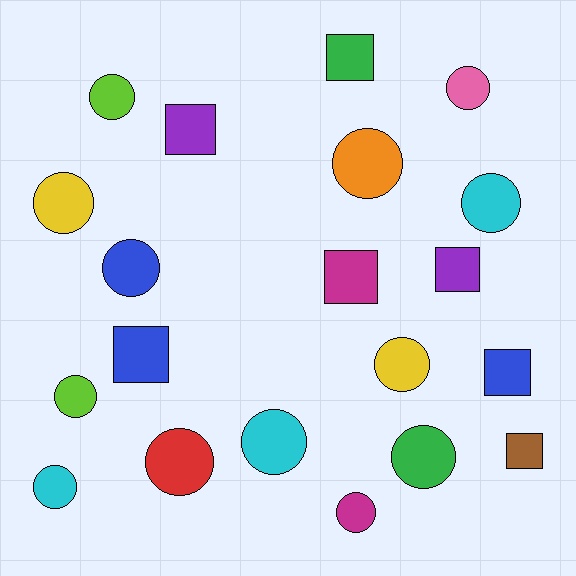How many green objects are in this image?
There are 2 green objects.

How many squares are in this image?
There are 7 squares.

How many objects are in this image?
There are 20 objects.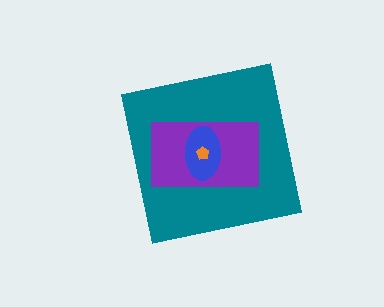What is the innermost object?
The orange pentagon.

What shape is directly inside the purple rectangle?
The blue ellipse.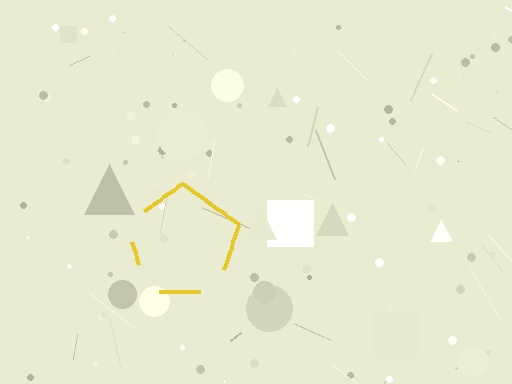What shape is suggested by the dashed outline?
The dashed outline suggests a pentagon.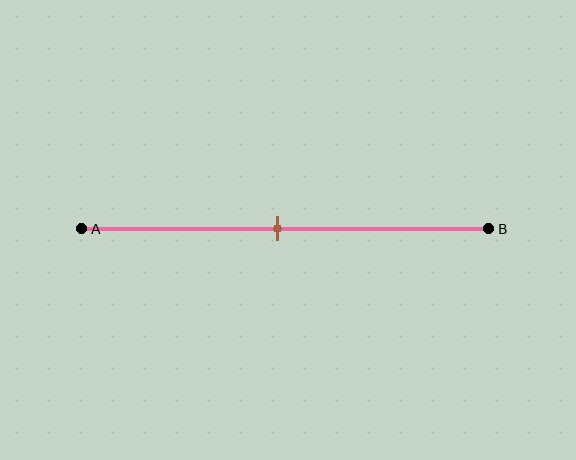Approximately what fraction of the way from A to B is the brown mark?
The brown mark is approximately 50% of the way from A to B.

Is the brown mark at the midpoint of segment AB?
Yes, the mark is approximately at the midpoint.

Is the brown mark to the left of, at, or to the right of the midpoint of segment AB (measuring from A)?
The brown mark is approximately at the midpoint of segment AB.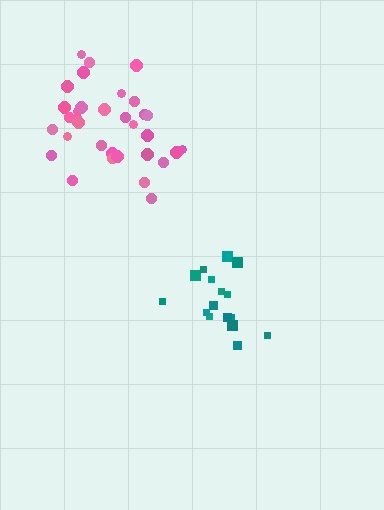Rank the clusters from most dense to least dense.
teal, pink.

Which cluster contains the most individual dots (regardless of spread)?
Pink (34).